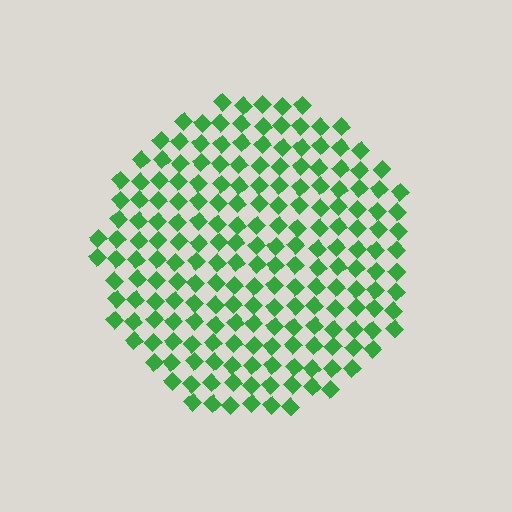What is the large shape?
The large shape is a circle.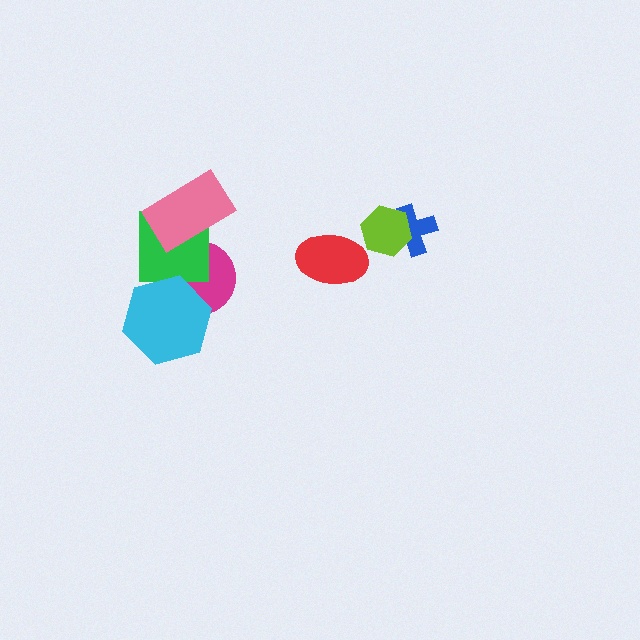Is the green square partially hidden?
Yes, it is partially covered by another shape.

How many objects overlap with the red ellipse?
0 objects overlap with the red ellipse.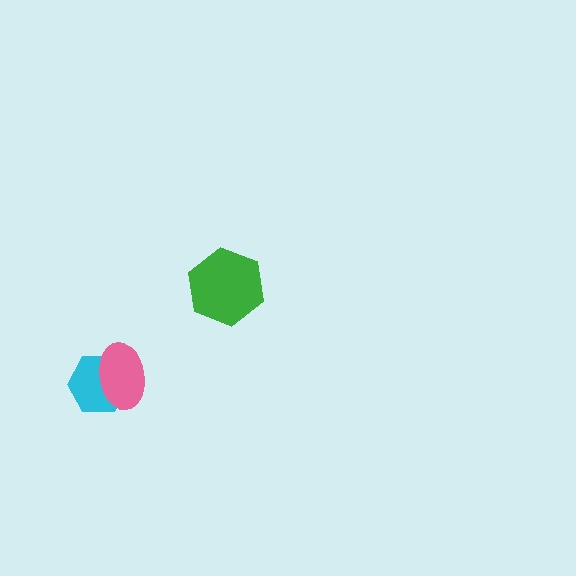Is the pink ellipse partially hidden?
No, no other shape covers it.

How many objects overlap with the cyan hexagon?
1 object overlaps with the cyan hexagon.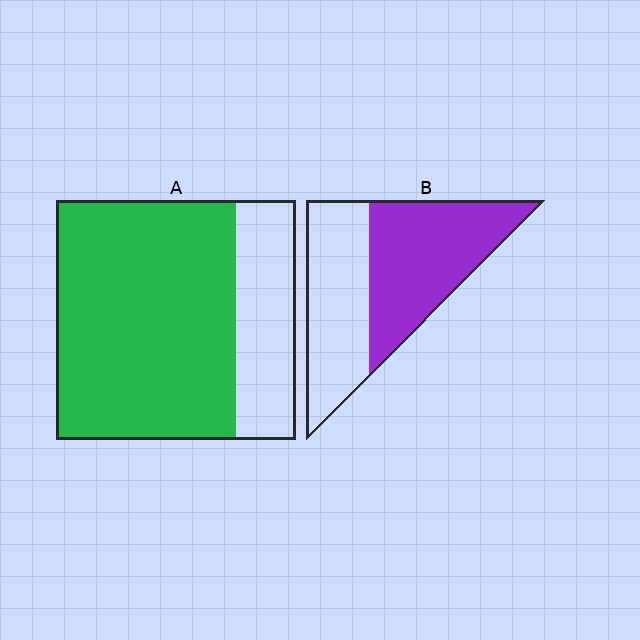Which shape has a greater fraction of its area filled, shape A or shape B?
Shape A.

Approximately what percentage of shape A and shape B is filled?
A is approximately 75% and B is approximately 55%.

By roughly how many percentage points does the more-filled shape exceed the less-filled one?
By roughly 20 percentage points (A over B).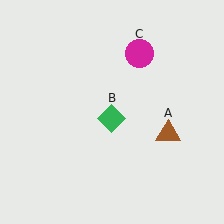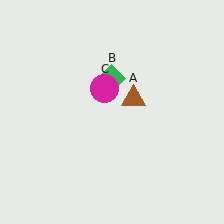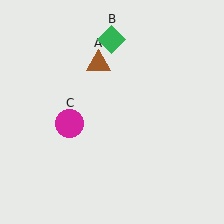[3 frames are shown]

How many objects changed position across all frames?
3 objects changed position: brown triangle (object A), green diamond (object B), magenta circle (object C).